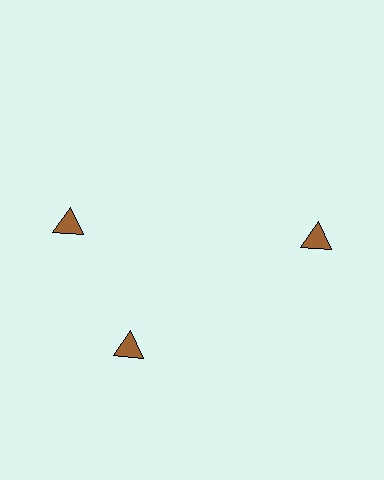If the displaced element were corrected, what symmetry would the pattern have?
It would have 3-fold rotational symmetry — the pattern would map onto itself every 120 degrees.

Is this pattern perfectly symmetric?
No. The 3 brown triangles are arranged in a ring, but one element near the 11 o'clock position is rotated out of alignment along the ring, breaking the 3-fold rotational symmetry.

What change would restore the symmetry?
The symmetry would be restored by rotating it back into even spacing with its neighbors so that all 3 triangles sit at equal angles and equal distance from the center.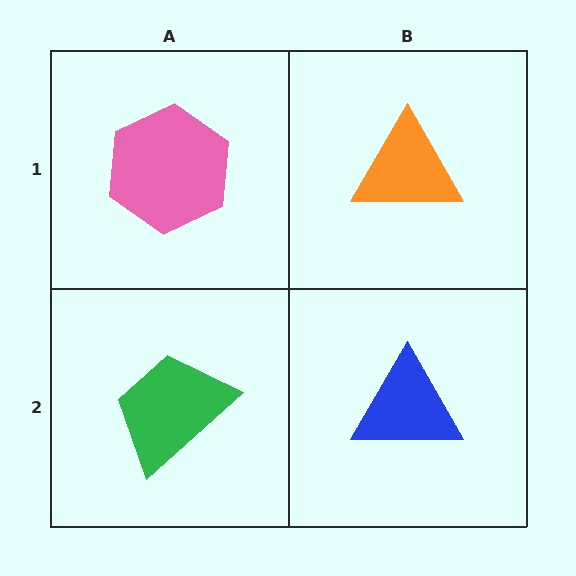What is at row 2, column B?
A blue triangle.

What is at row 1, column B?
An orange triangle.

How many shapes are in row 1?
2 shapes.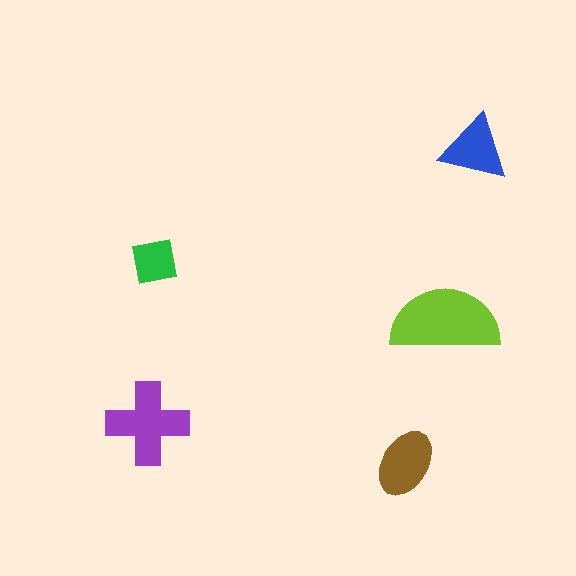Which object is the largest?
The lime semicircle.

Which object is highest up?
The blue triangle is topmost.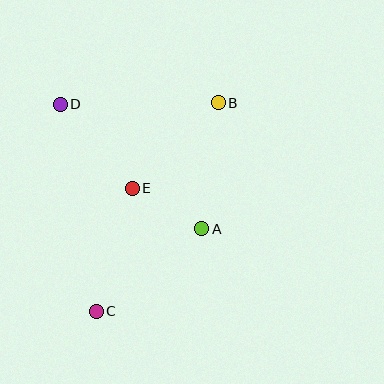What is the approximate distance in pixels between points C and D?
The distance between C and D is approximately 210 pixels.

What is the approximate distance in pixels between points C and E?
The distance between C and E is approximately 128 pixels.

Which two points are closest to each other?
Points A and E are closest to each other.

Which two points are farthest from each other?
Points B and C are farthest from each other.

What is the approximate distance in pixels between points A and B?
The distance between A and B is approximately 127 pixels.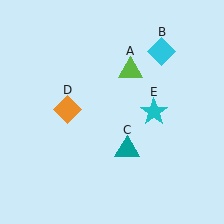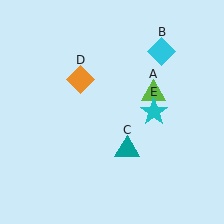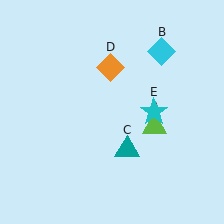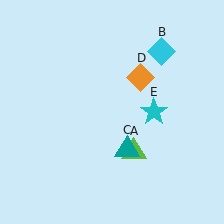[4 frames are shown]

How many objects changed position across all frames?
2 objects changed position: lime triangle (object A), orange diamond (object D).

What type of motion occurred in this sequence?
The lime triangle (object A), orange diamond (object D) rotated clockwise around the center of the scene.